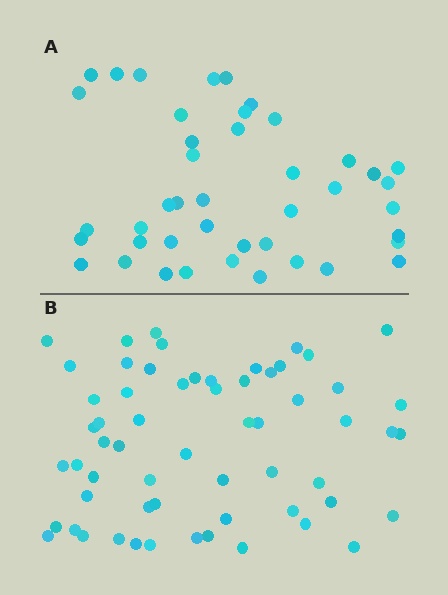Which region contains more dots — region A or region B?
Region B (the bottom region) has more dots.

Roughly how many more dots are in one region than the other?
Region B has approximately 15 more dots than region A.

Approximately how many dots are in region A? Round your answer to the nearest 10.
About 40 dots. (The exact count is 43, which rounds to 40.)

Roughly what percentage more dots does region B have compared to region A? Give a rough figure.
About 40% more.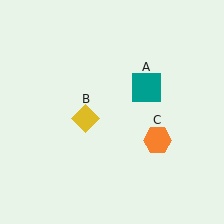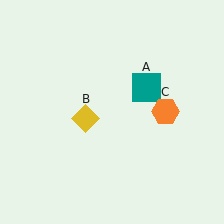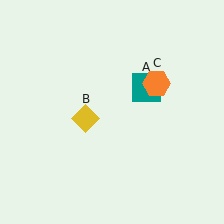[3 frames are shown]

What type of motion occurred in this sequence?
The orange hexagon (object C) rotated counterclockwise around the center of the scene.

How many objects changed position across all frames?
1 object changed position: orange hexagon (object C).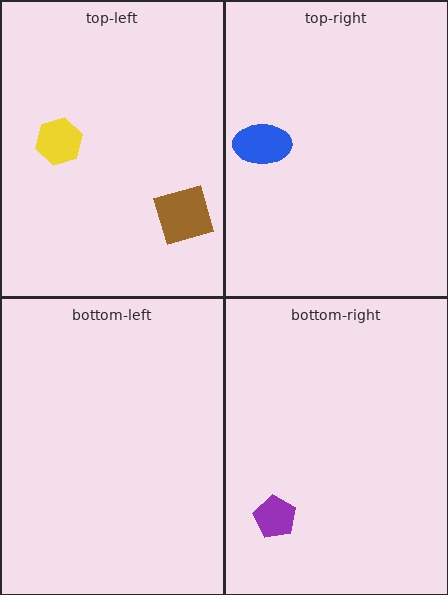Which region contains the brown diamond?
The top-left region.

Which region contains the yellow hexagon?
The top-left region.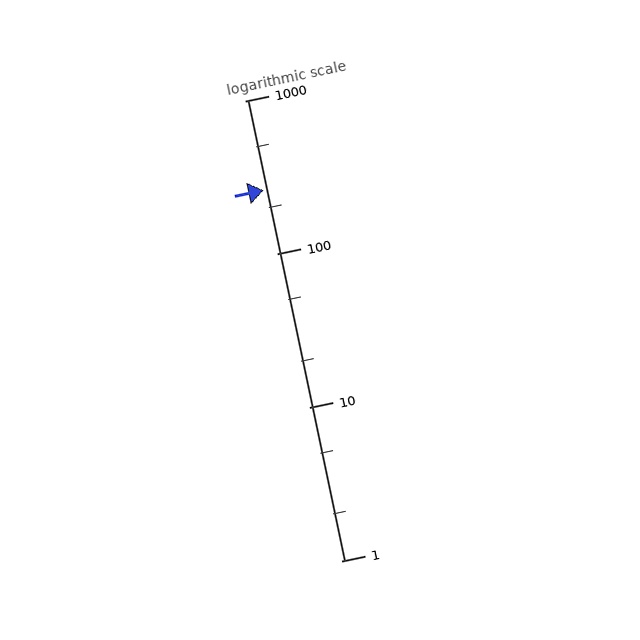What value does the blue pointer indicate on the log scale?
The pointer indicates approximately 260.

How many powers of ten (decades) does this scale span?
The scale spans 3 decades, from 1 to 1000.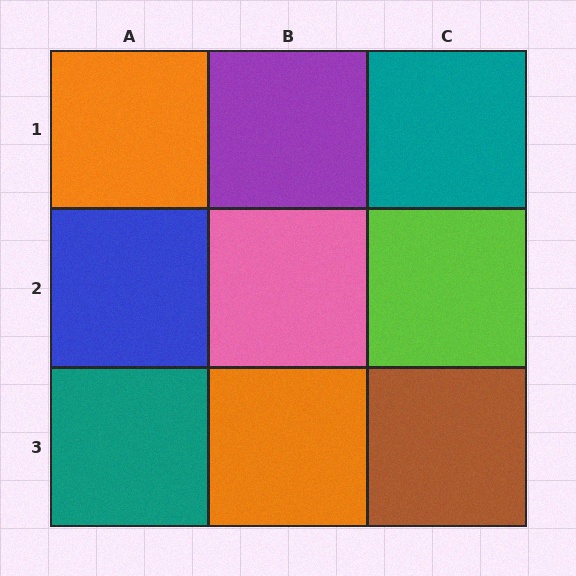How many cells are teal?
2 cells are teal.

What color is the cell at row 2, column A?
Blue.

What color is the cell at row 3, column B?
Orange.